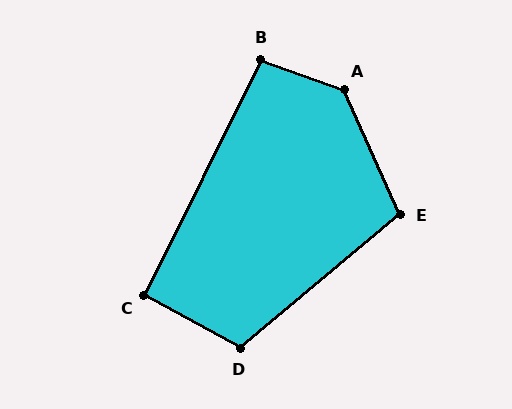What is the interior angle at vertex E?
Approximately 106 degrees (obtuse).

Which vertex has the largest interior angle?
A, at approximately 134 degrees.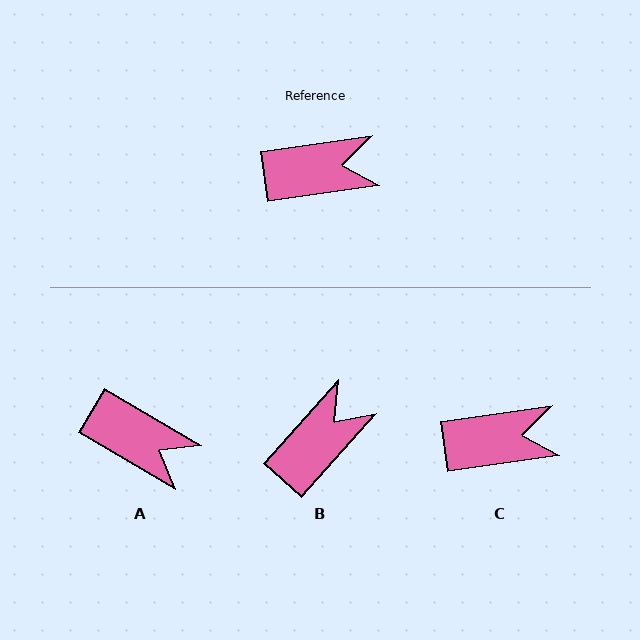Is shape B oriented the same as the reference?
No, it is off by about 40 degrees.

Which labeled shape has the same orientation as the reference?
C.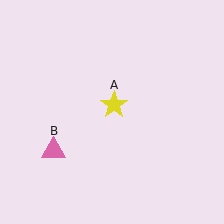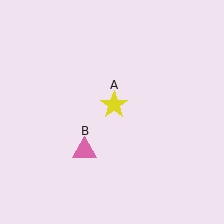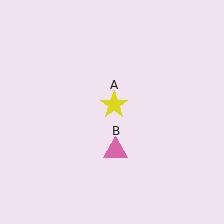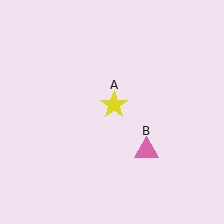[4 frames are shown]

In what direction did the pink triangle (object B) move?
The pink triangle (object B) moved right.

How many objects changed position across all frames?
1 object changed position: pink triangle (object B).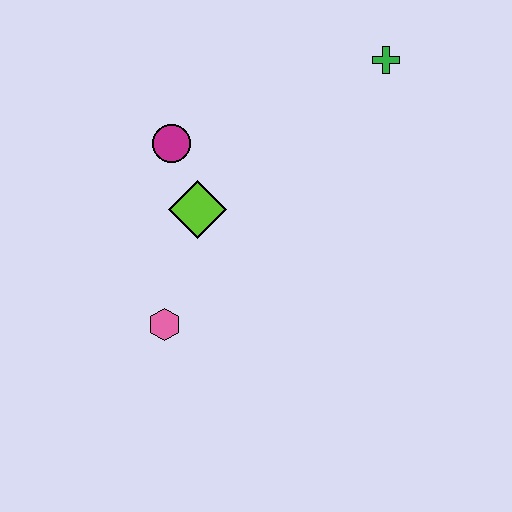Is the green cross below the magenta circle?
No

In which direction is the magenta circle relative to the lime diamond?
The magenta circle is above the lime diamond.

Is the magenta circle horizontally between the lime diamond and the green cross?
No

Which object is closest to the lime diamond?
The magenta circle is closest to the lime diamond.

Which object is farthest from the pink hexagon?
The green cross is farthest from the pink hexagon.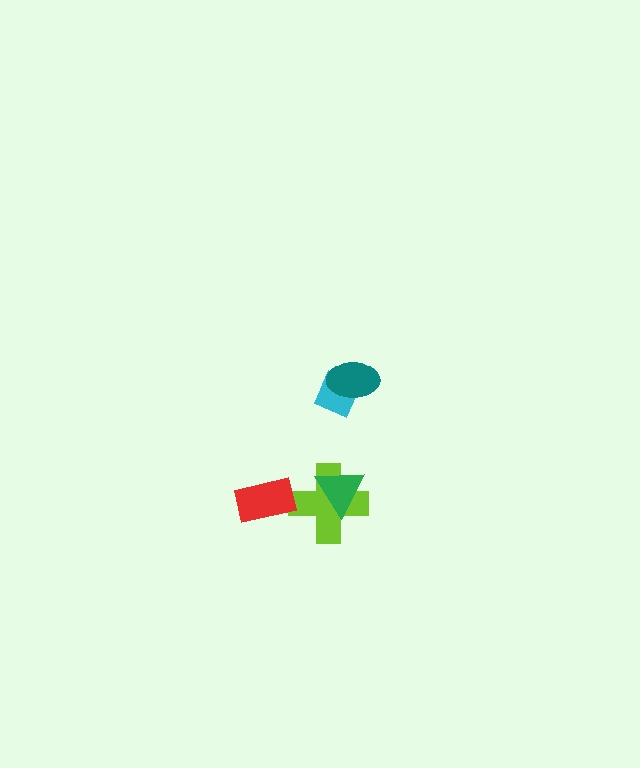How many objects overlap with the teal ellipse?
1 object overlaps with the teal ellipse.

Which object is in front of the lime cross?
The green triangle is in front of the lime cross.